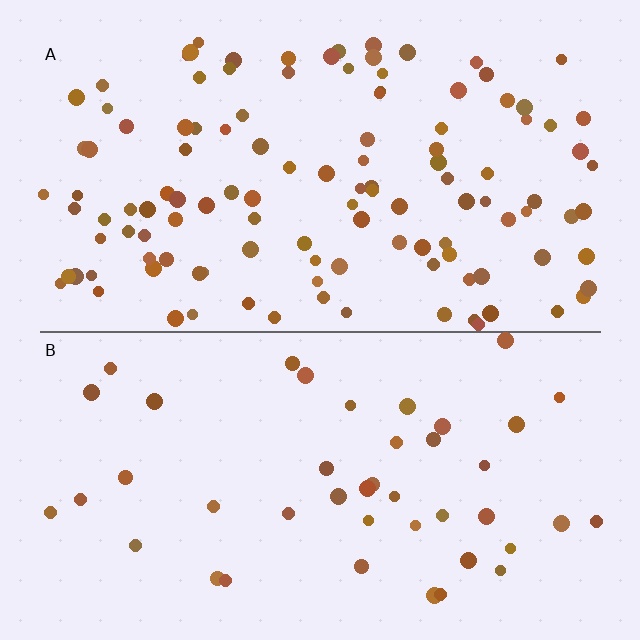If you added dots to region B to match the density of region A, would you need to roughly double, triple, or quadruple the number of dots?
Approximately triple.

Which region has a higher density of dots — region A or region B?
A (the top).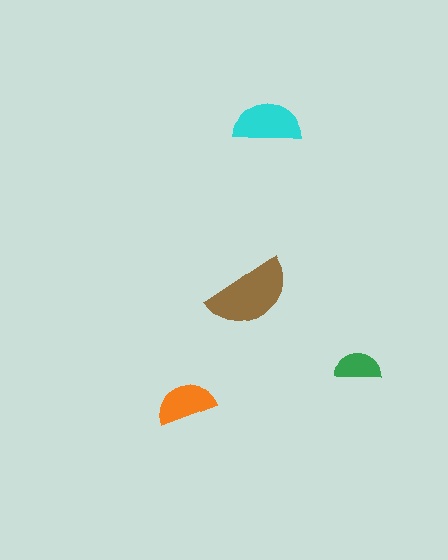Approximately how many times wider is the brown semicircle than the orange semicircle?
About 1.5 times wider.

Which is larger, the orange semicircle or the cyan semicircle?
The cyan one.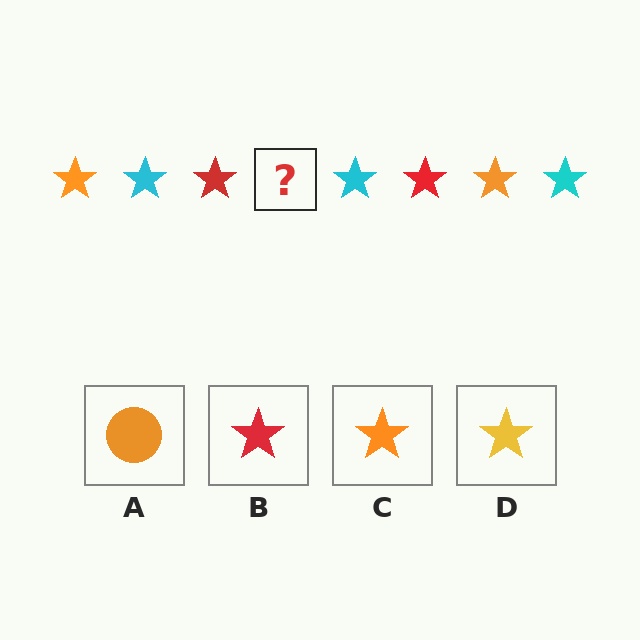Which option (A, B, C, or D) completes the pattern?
C.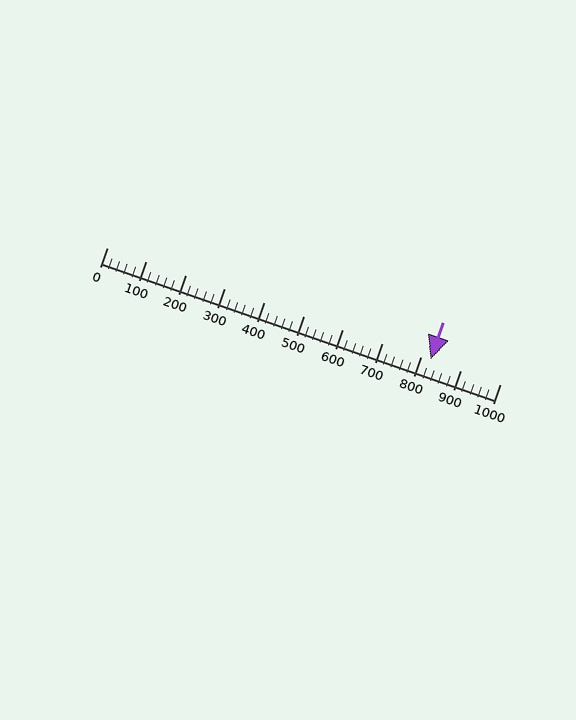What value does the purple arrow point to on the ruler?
The purple arrow points to approximately 824.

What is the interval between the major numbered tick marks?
The major tick marks are spaced 100 units apart.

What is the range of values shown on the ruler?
The ruler shows values from 0 to 1000.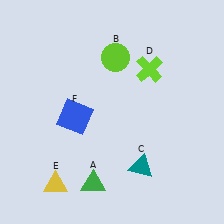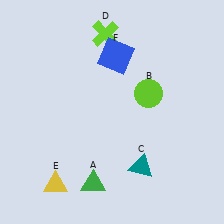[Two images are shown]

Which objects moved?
The objects that moved are: the lime circle (B), the lime cross (D), the blue square (F).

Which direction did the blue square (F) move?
The blue square (F) moved up.